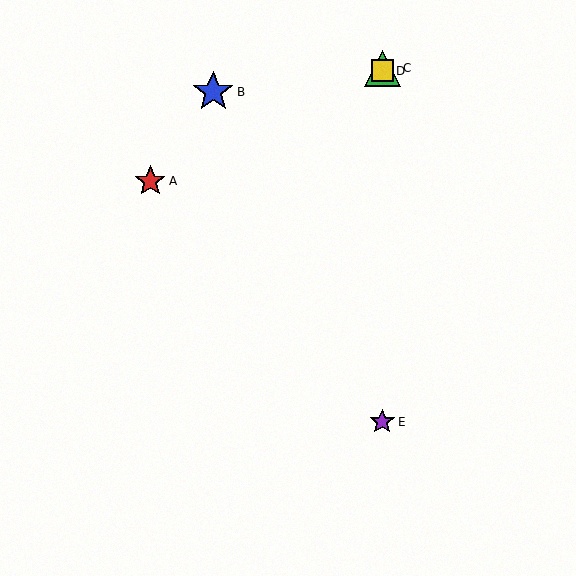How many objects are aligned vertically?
3 objects (C, D, E) are aligned vertically.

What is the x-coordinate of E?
Object E is at x≈382.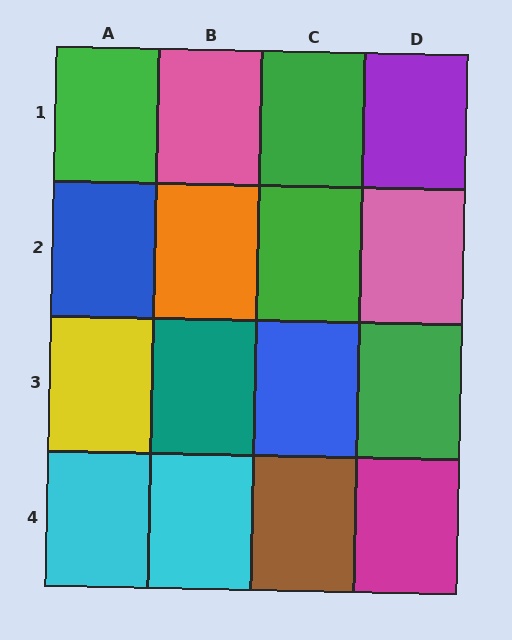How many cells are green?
4 cells are green.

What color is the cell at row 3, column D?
Green.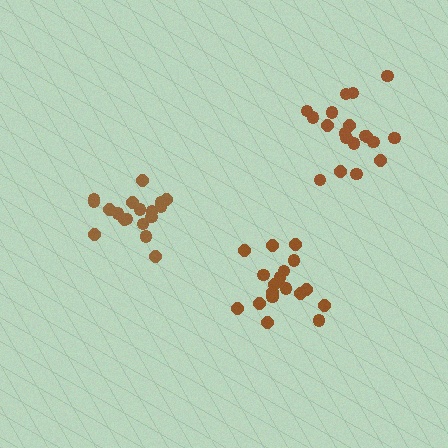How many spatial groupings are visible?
There are 3 spatial groupings.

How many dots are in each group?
Group 1: 18 dots, Group 2: 18 dots, Group 3: 19 dots (55 total).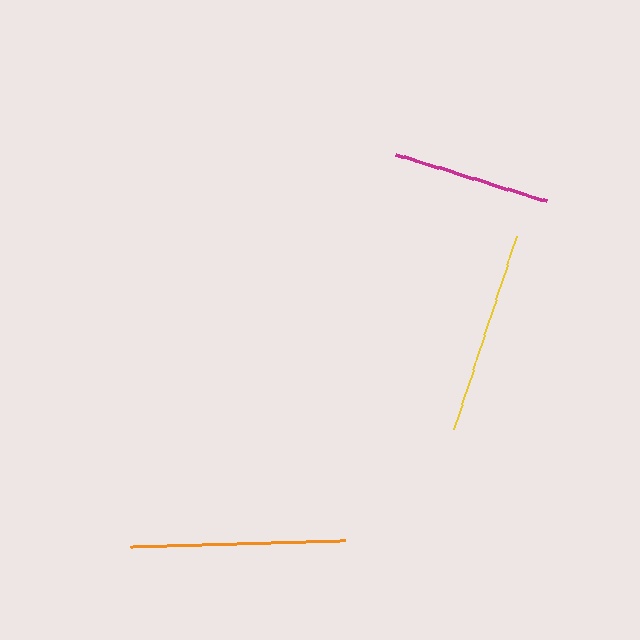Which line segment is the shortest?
The magenta line is the shortest at approximately 158 pixels.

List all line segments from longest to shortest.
From longest to shortest: orange, yellow, magenta.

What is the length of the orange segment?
The orange segment is approximately 215 pixels long.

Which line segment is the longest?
The orange line is the longest at approximately 215 pixels.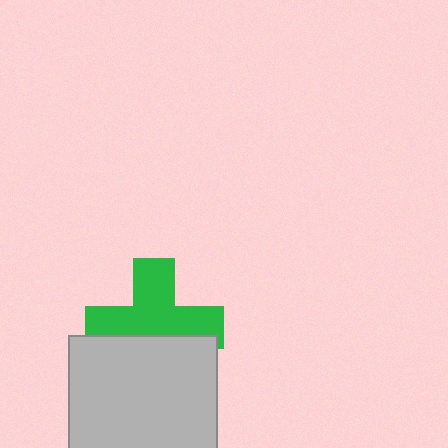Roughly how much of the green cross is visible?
About half of it is visible (roughly 62%).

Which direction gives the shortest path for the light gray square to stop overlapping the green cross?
Moving down gives the shortest separation.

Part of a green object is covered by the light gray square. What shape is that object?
It is a cross.